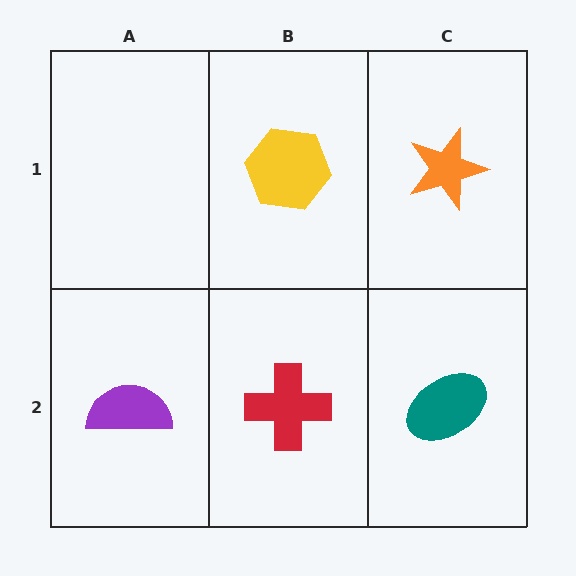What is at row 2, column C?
A teal ellipse.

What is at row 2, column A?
A purple semicircle.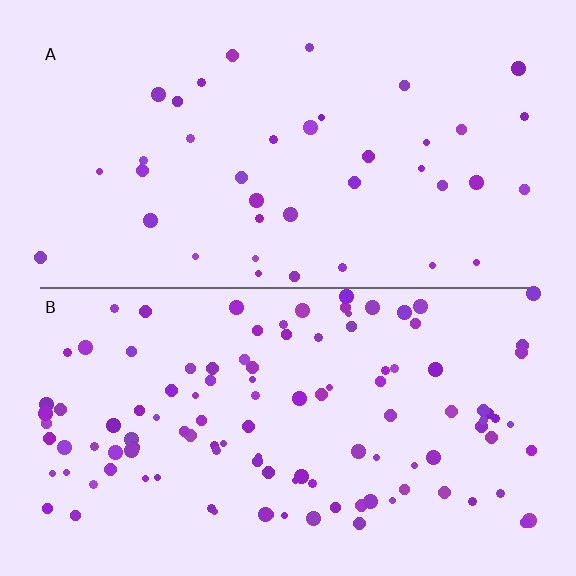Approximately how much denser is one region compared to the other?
Approximately 2.9× — region B over region A.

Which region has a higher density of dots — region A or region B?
B (the bottom).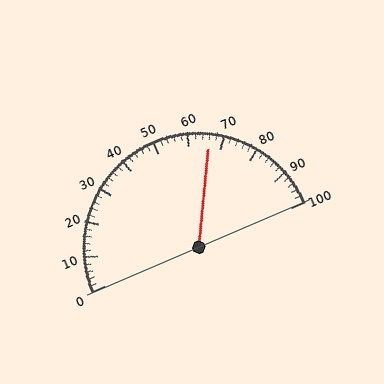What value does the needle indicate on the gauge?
The needle indicates approximately 66.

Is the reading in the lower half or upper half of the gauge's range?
The reading is in the upper half of the range (0 to 100).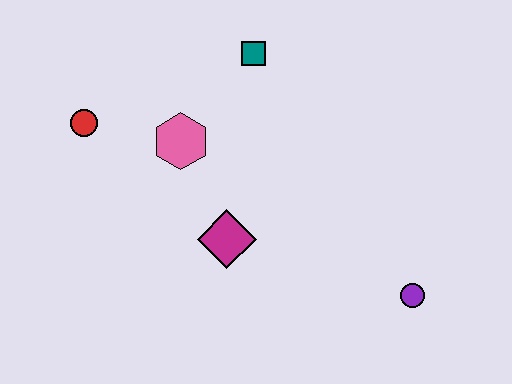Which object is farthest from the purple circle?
The red circle is farthest from the purple circle.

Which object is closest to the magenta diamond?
The pink hexagon is closest to the magenta diamond.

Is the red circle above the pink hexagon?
Yes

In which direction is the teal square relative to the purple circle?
The teal square is above the purple circle.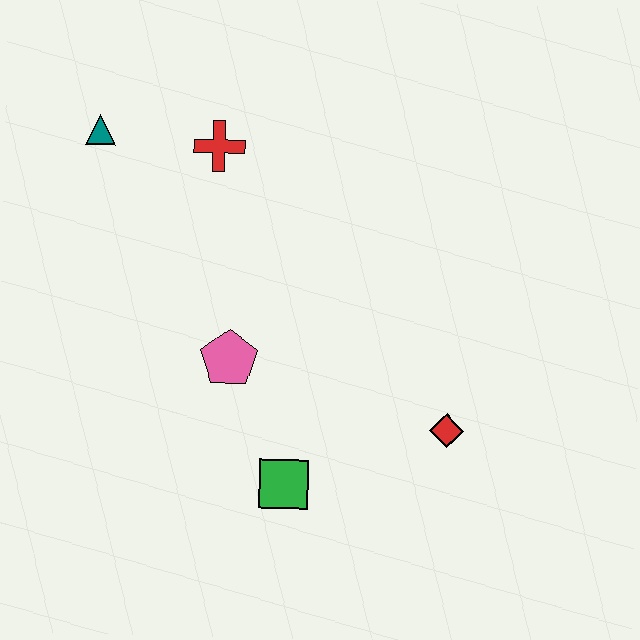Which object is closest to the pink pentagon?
The green square is closest to the pink pentagon.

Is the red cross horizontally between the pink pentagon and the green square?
No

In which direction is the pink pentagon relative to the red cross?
The pink pentagon is below the red cross.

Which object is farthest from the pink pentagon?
The teal triangle is farthest from the pink pentagon.